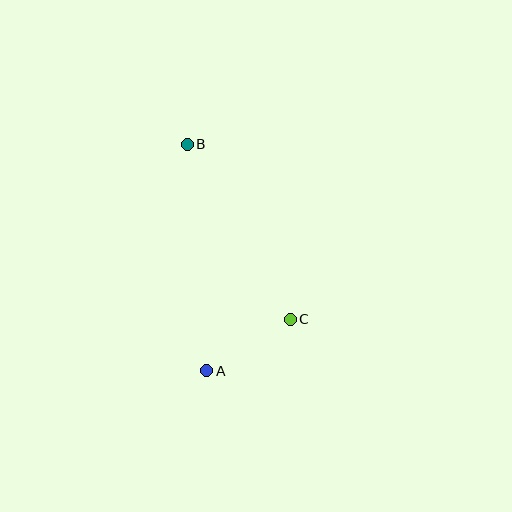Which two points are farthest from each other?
Points A and B are farthest from each other.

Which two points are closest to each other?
Points A and C are closest to each other.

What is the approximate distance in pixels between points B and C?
The distance between B and C is approximately 203 pixels.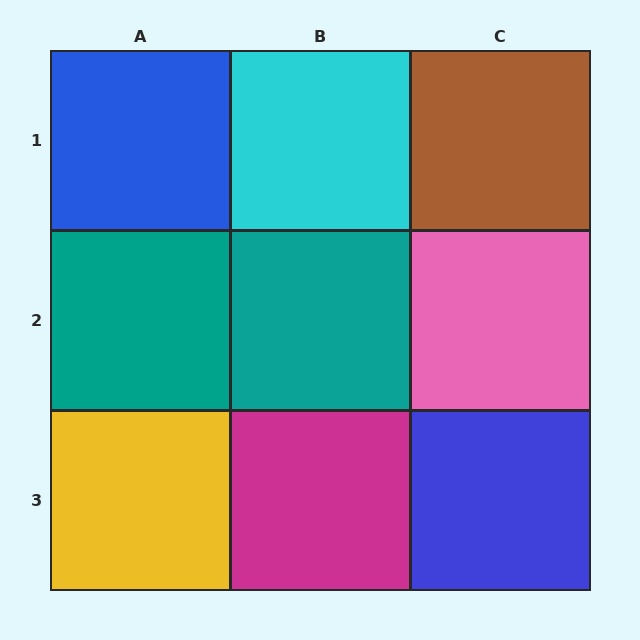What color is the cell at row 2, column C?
Pink.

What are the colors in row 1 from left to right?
Blue, cyan, brown.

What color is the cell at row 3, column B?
Magenta.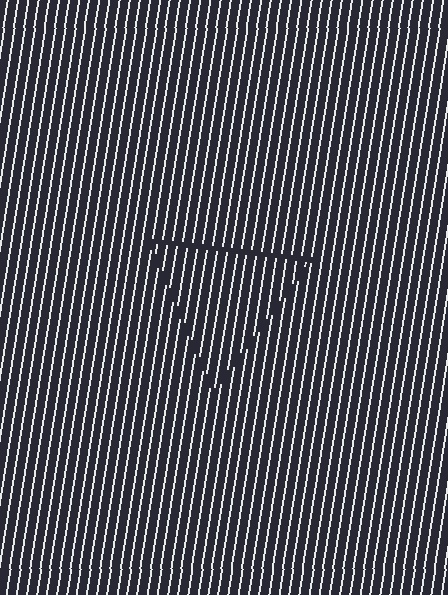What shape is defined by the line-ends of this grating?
An illusory triangle. The interior of the shape contains the same grating, shifted by half a period — the contour is defined by the phase discontinuity where line-ends from the inner and outer gratings abut.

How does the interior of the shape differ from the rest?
The interior of the shape contains the same grating, shifted by half a period — the contour is defined by the phase discontinuity where line-ends from the inner and outer gratings abut.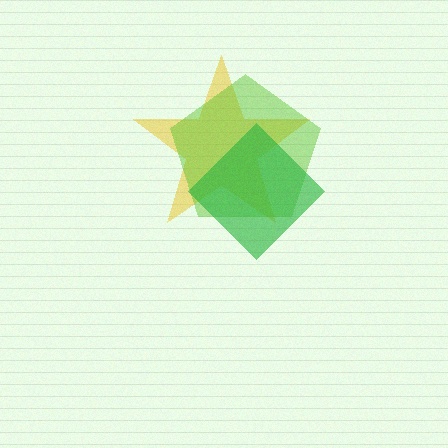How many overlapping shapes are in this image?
There are 3 overlapping shapes in the image.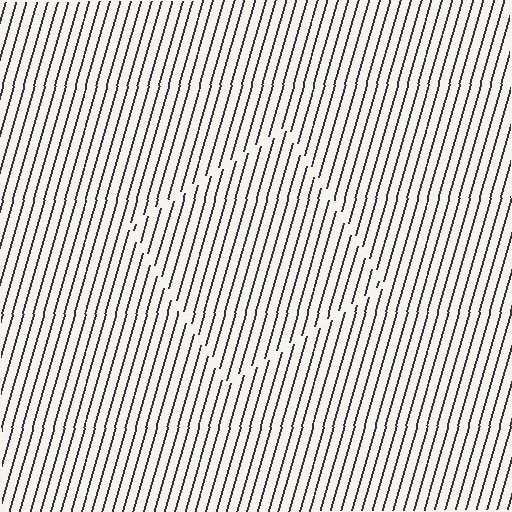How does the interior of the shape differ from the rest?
The interior of the shape contains the same grating, shifted by half a period — the contour is defined by the phase discontinuity where line-ends from the inner and outer gratings abut.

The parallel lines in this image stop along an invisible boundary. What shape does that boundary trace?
An illusory square. The interior of the shape contains the same grating, shifted by half a period — the contour is defined by the phase discontinuity where line-ends from the inner and outer gratings abut.